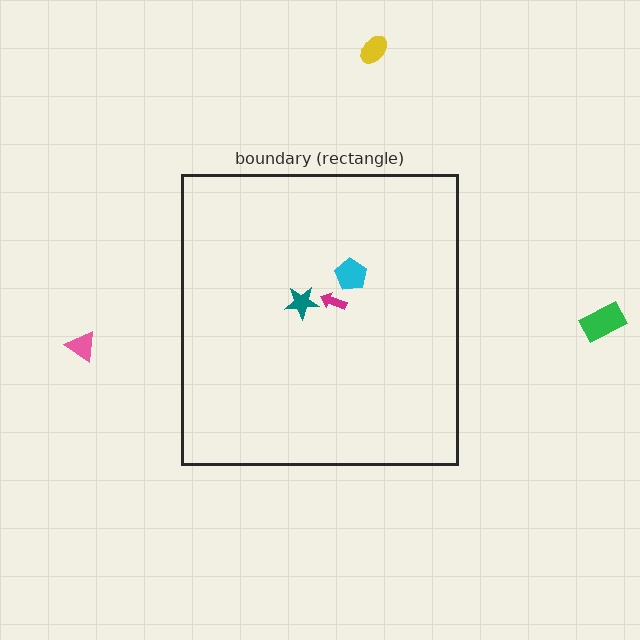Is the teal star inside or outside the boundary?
Inside.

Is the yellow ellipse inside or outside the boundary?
Outside.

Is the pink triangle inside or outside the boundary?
Outside.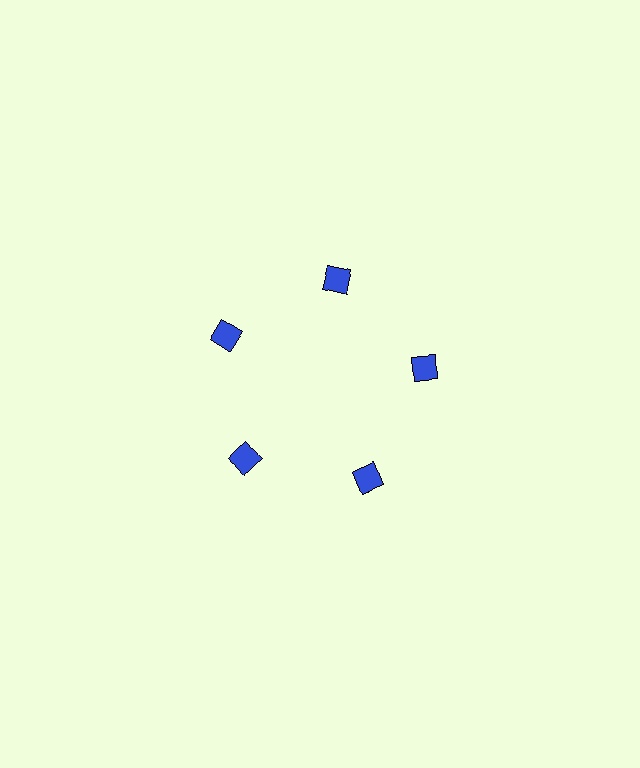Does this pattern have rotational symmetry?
Yes, this pattern has 5-fold rotational symmetry. It looks the same after rotating 72 degrees around the center.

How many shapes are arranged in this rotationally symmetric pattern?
There are 5 shapes, arranged in 5 groups of 1.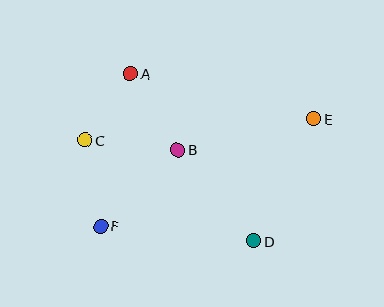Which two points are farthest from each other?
Points E and F are farthest from each other.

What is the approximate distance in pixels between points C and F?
The distance between C and F is approximately 88 pixels.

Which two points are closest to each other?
Points A and C are closest to each other.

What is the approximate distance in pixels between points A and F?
The distance between A and F is approximately 156 pixels.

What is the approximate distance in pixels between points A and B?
The distance between A and B is approximately 90 pixels.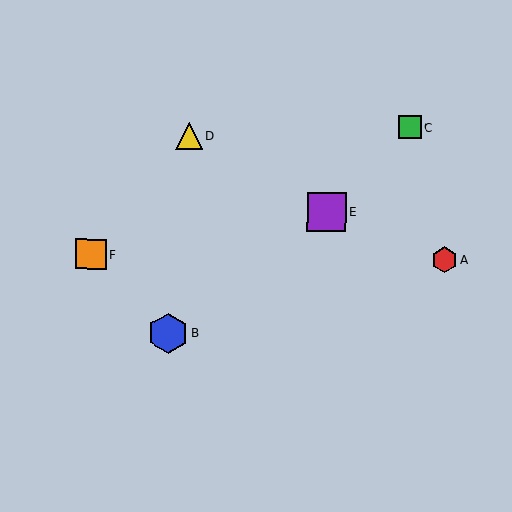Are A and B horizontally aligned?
No, A is at y≈259 and B is at y≈333.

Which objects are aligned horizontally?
Objects A, F are aligned horizontally.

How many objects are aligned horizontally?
2 objects (A, F) are aligned horizontally.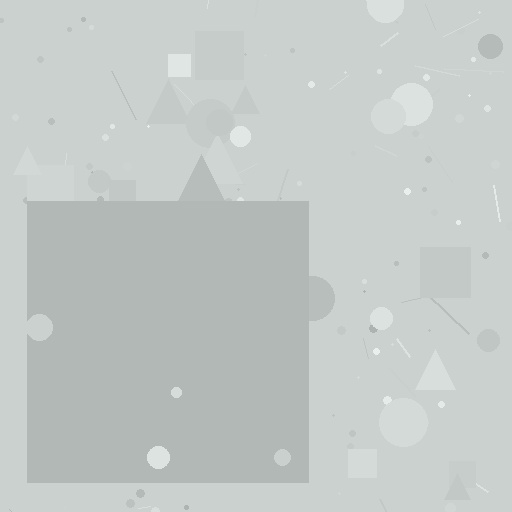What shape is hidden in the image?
A square is hidden in the image.